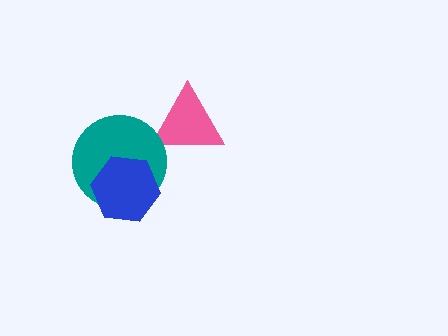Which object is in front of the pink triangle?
The teal circle is in front of the pink triangle.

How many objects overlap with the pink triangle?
1 object overlaps with the pink triangle.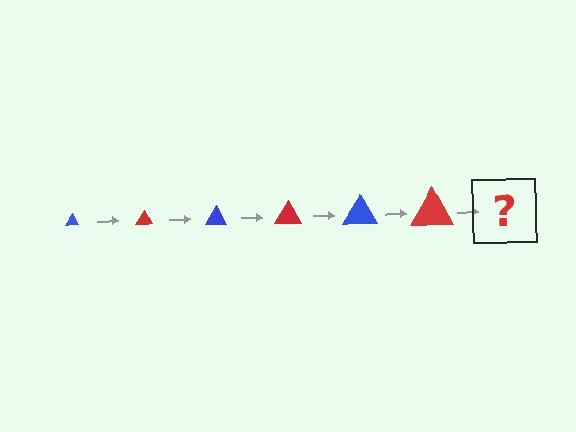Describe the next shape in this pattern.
It should be a blue triangle, larger than the previous one.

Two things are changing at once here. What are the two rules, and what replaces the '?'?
The two rules are that the triangle grows larger each step and the color cycles through blue and red. The '?' should be a blue triangle, larger than the previous one.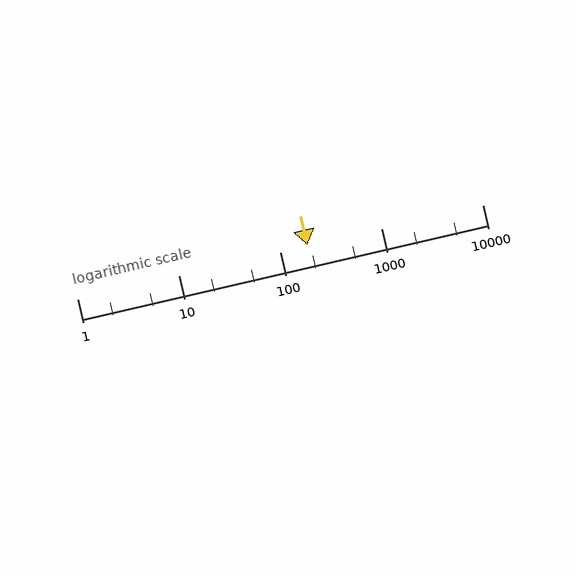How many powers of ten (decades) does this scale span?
The scale spans 4 decades, from 1 to 10000.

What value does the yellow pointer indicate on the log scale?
The pointer indicates approximately 190.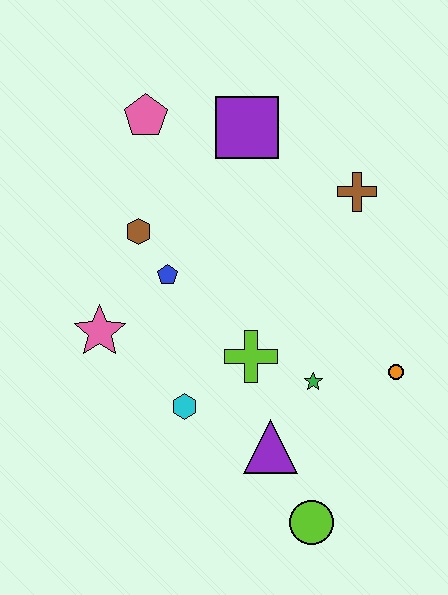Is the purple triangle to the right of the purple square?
Yes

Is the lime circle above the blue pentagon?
No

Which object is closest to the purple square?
The pink pentagon is closest to the purple square.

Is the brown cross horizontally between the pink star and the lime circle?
No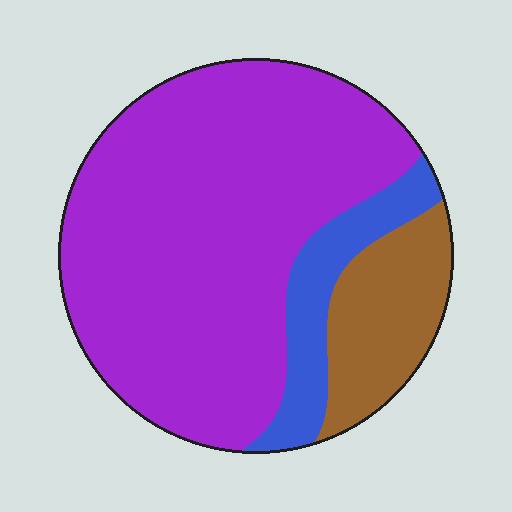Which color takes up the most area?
Purple, at roughly 70%.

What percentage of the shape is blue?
Blue takes up about one eighth (1/8) of the shape.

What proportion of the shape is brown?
Brown covers around 15% of the shape.